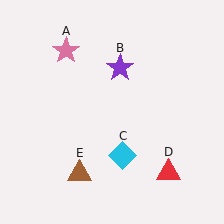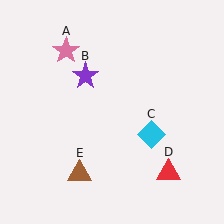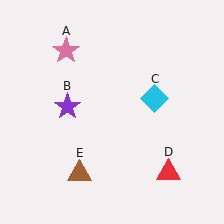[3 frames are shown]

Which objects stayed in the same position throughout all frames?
Pink star (object A) and red triangle (object D) and brown triangle (object E) remained stationary.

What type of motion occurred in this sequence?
The purple star (object B), cyan diamond (object C) rotated counterclockwise around the center of the scene.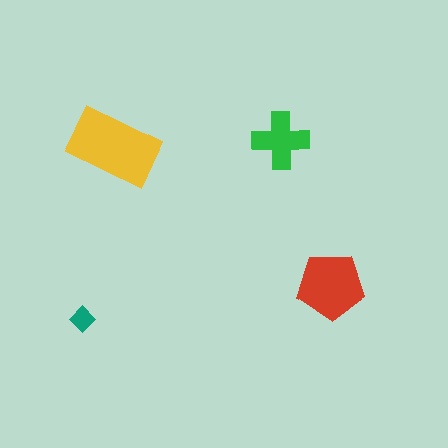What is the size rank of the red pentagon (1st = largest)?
2nd.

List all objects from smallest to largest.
The teal diamond, the green cross, the red pentagon, the yellow rectangle.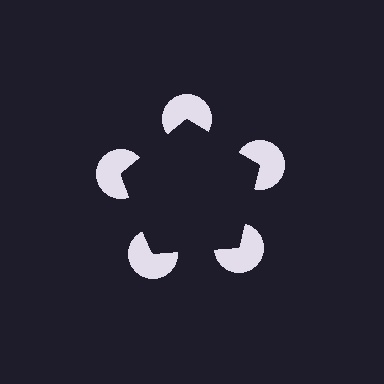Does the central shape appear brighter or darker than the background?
It typically appears slightly darker than the background, even though no actual brightness change is drawn.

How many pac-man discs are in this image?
There are 5 — one at each vertex of the illusory pentagon.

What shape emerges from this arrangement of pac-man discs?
An illusory pentagon — its edges are inferred from the aligned wedge cuts in the pac-man discs, not physically drawn.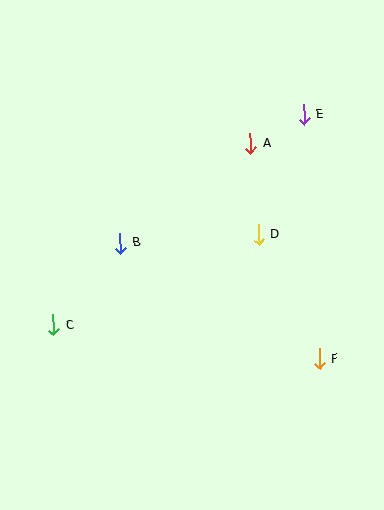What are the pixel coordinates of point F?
Point F is at (319, 359).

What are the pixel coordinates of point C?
Point C is at (53, 325).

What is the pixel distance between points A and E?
The distance between A and E is 61 pixels.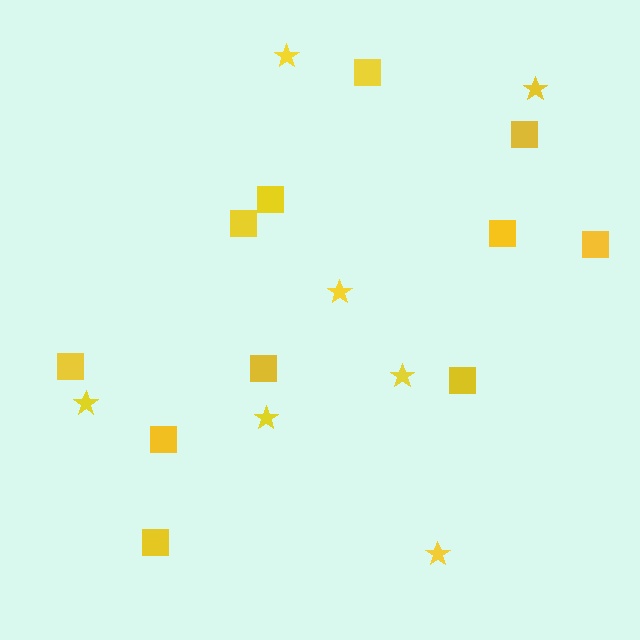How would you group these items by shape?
There are 2 groups: one group of stars (7) and one group of squares (11).